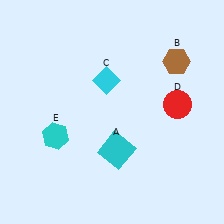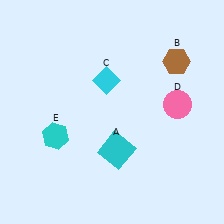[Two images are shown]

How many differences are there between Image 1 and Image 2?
There is 1 difference between the two images.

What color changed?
The circle (D) changed from red in Image 1 to pink in Image 2.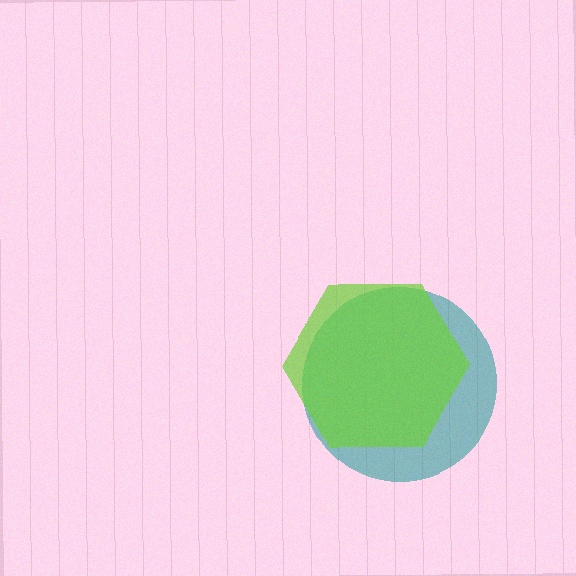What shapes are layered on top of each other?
The layered shapes are: a teal circle, a lime hexagon.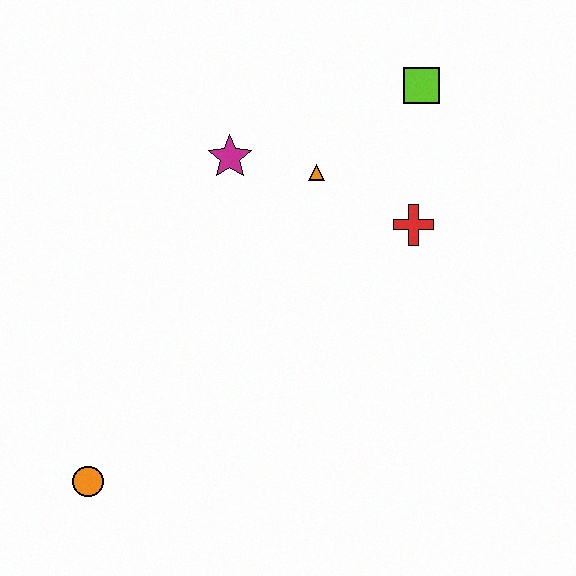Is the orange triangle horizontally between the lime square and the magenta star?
Yes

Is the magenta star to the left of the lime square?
Yes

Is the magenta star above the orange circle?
Yes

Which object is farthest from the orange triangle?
The orange circle is farthest from the orange triangle.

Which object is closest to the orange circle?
The magenta star is closest to the orange circle.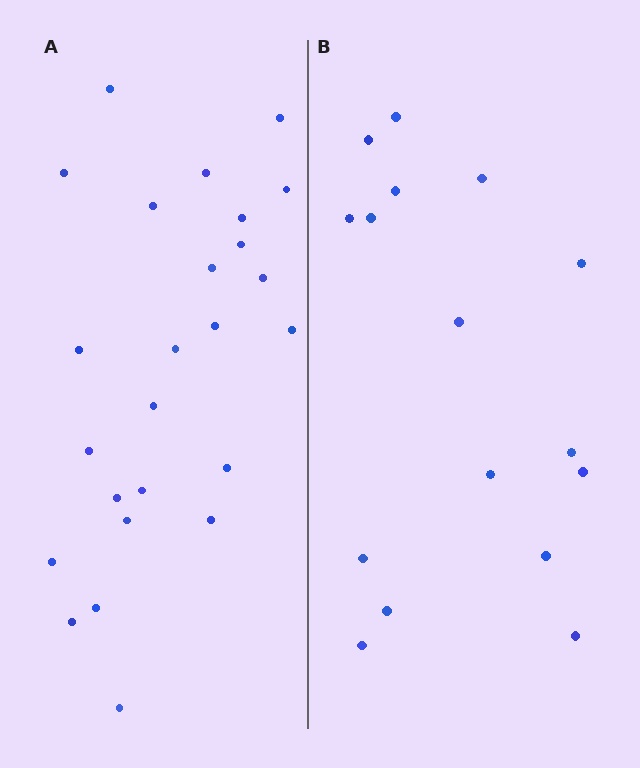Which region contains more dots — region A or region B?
Region A (the left region) has more dots.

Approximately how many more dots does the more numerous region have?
Region A has roughly 8 or so more dots than region B.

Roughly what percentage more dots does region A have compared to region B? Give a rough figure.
About 55% more.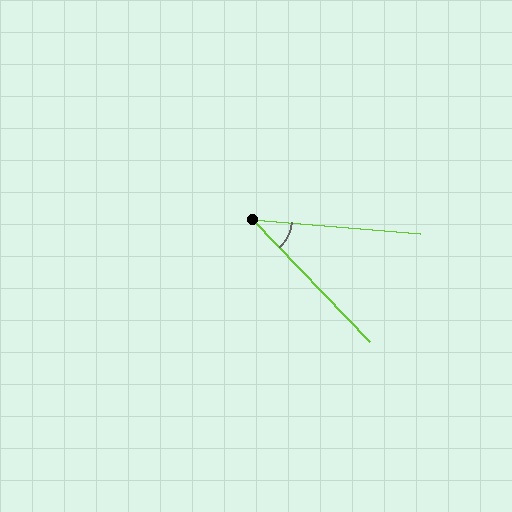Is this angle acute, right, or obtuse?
It is acute.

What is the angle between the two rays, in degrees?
Approximately 42 degrees.